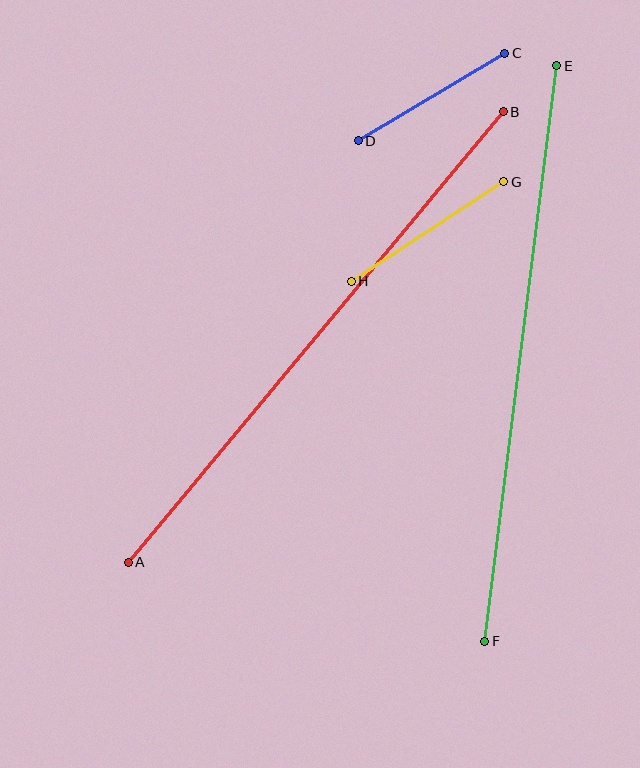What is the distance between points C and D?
The distance is approximately 171 pixels.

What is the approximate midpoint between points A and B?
The midpoint is at approximately (316, 337) pixels.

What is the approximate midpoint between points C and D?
The midpoint is at approximately (431, 97) pixels.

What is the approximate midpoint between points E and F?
The midpoint is at approximately (521, 353) pixels.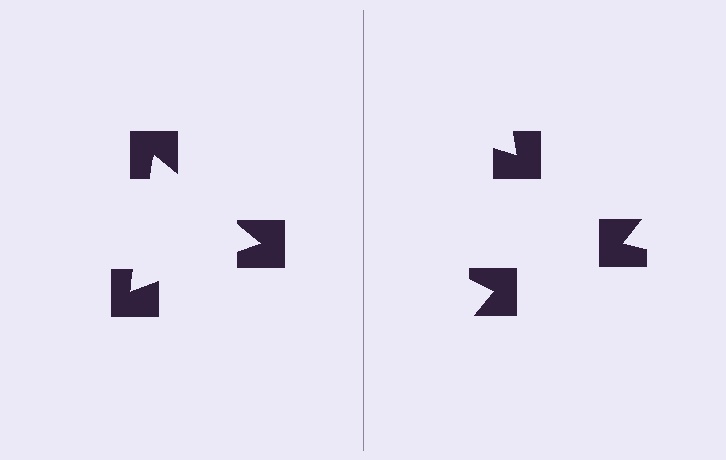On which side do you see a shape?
An illusory triangle appears on the left side. On the right side the wedge cuts are rotated, so no coherent shape forms.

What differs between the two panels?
The notched squares are positioned identically on both sides; only the wedge orientations differ. On the left they align to a triangle; on the right they are misaligned.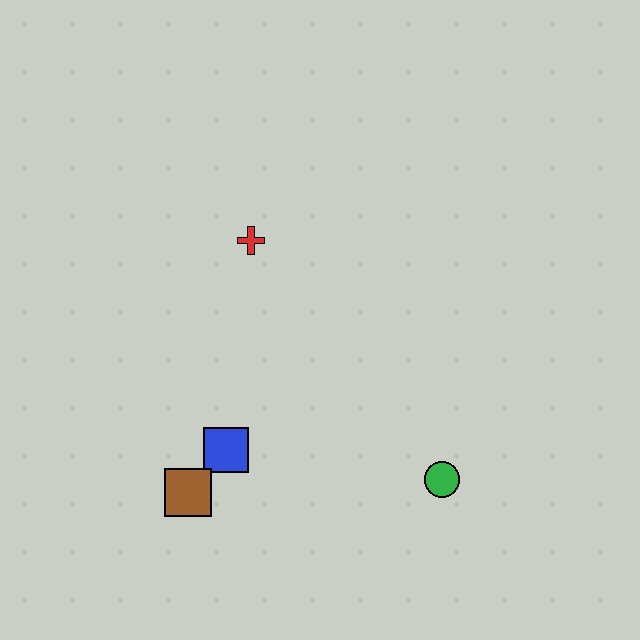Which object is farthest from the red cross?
The green circle is farthest from the red cross.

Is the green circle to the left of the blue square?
No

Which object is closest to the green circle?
The blue square is closest to the green circle.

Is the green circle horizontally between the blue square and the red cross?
No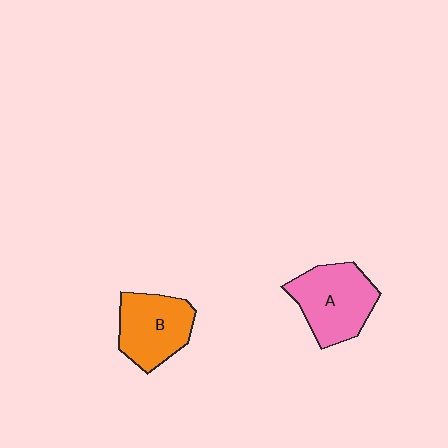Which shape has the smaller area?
Shape B (orange).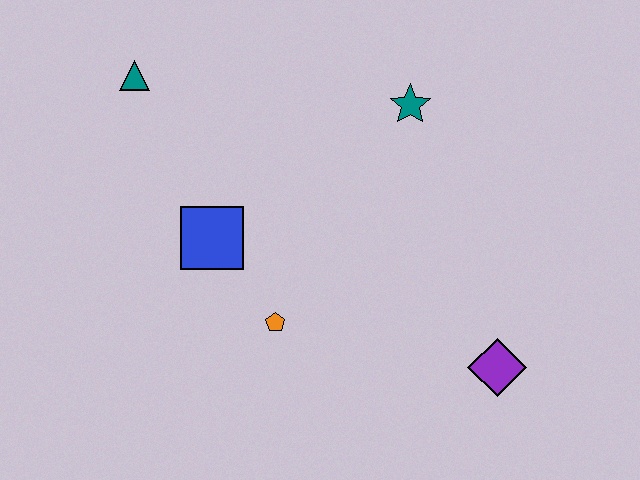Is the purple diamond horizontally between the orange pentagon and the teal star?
No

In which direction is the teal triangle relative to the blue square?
The teal triangle is above the blue square.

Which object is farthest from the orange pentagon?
The teal triangle is farthest from the orange pentagon.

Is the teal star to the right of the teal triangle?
Yes